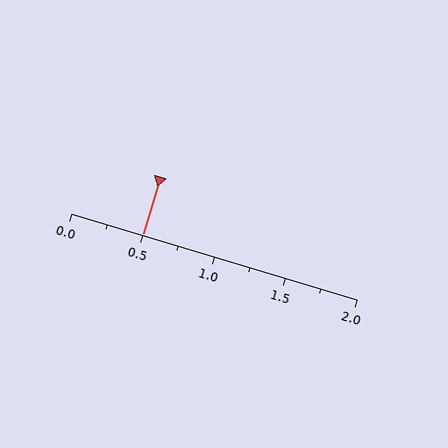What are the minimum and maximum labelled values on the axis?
The axis runs from 0.0 to 2.0.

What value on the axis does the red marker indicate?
The marker indicates approximately 0.5.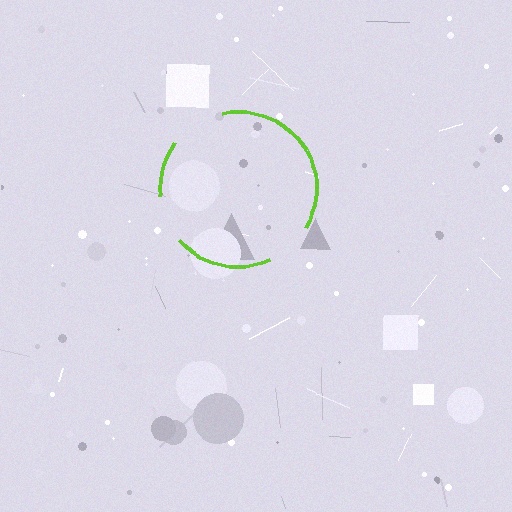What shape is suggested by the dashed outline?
The dashed outline suggests a circle.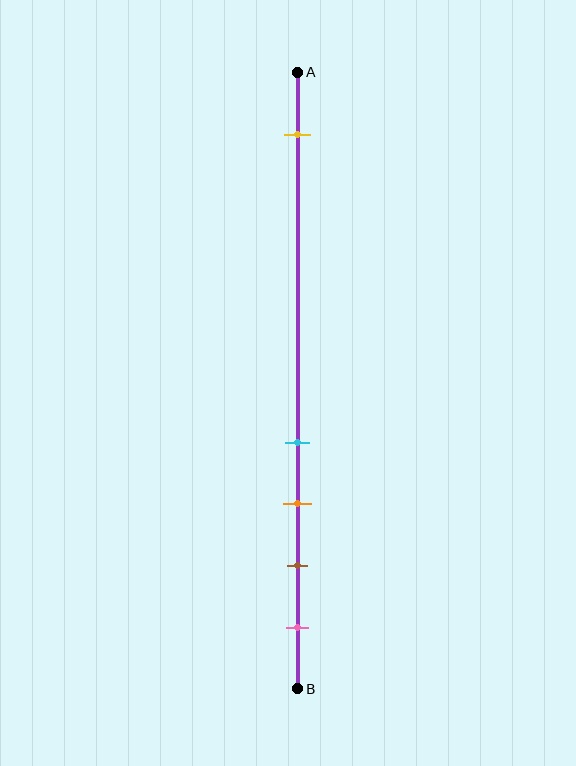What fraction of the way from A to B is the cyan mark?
The cyan mark is approximately 60% (0.6) of the way from A to B.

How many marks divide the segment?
There are 5 marks dividing the segment.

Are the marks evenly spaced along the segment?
No, the marks are not evenly spaced.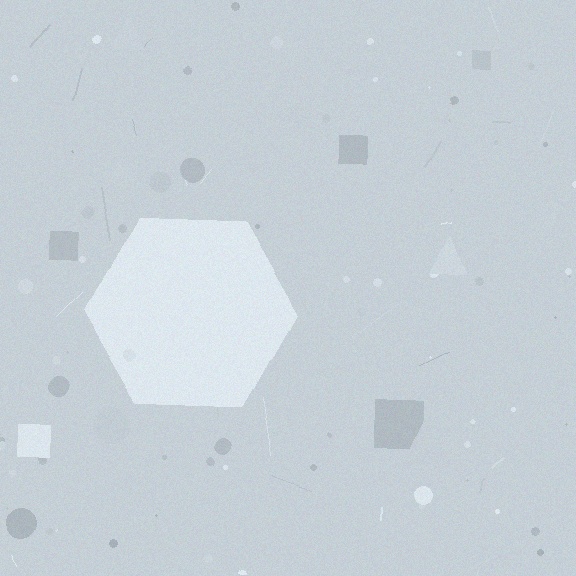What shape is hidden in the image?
A hexagon is hidden in the image.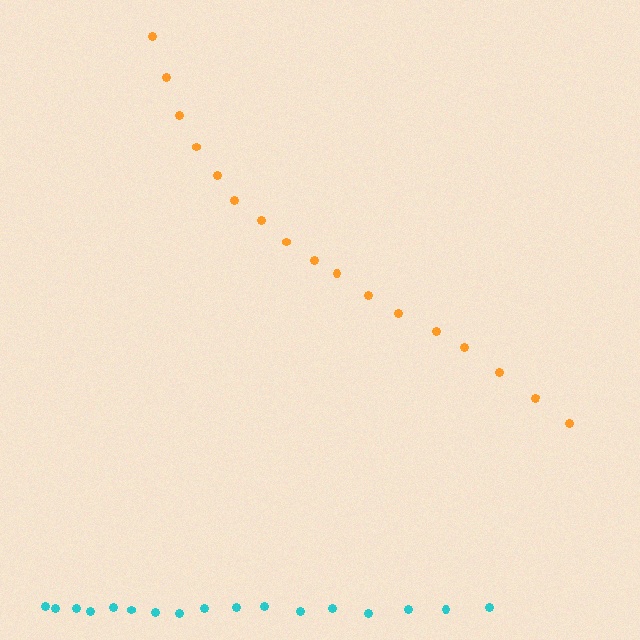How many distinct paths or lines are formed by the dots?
There are 2 distinct paths.